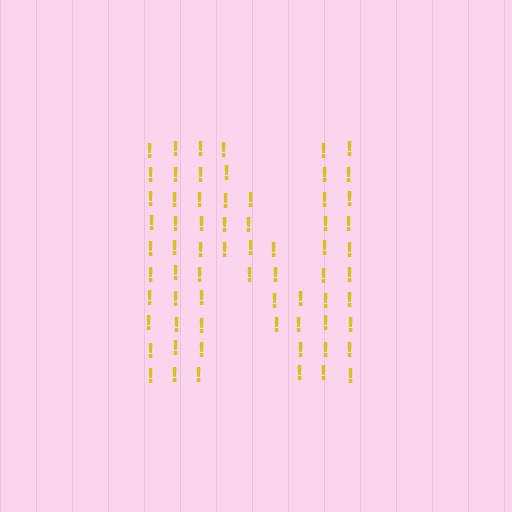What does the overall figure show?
The overall figure shows the letter N.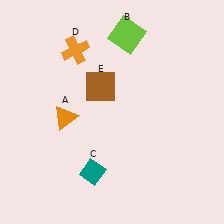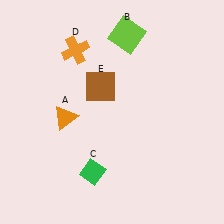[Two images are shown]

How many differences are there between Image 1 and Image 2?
There is 1 difference between the two images.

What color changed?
The diamond (C) changed from teal in Image 1 to green in Image 2.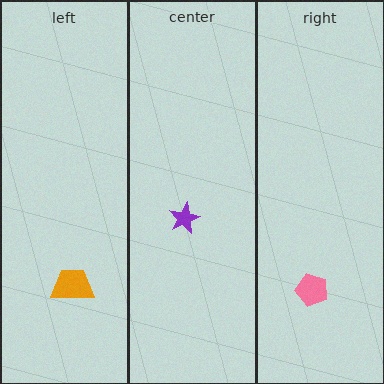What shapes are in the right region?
The pink pentagon.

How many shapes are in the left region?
1.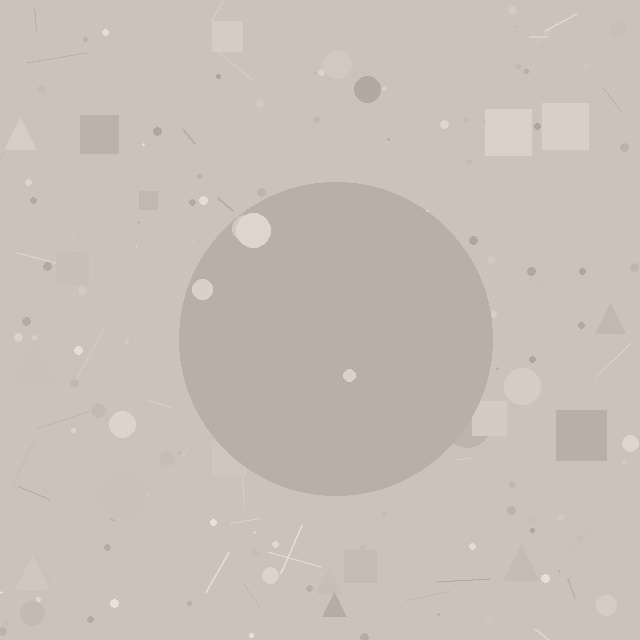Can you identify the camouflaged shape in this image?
The camouflaged shape is a circle.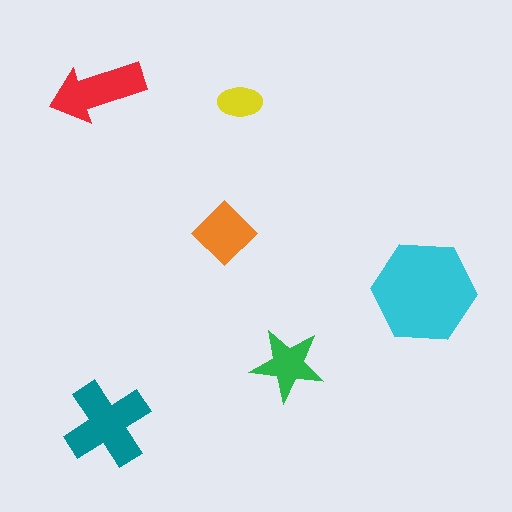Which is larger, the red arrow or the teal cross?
The teal cross.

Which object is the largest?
The cyan hexagon.